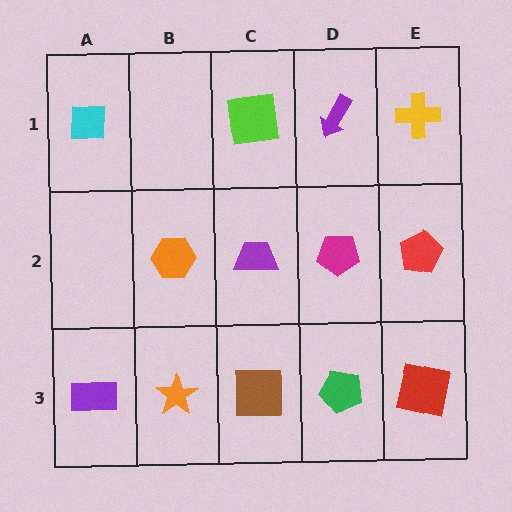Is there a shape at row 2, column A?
No, that cell is empty.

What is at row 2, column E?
A red pentagon.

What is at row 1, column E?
A yellow cross.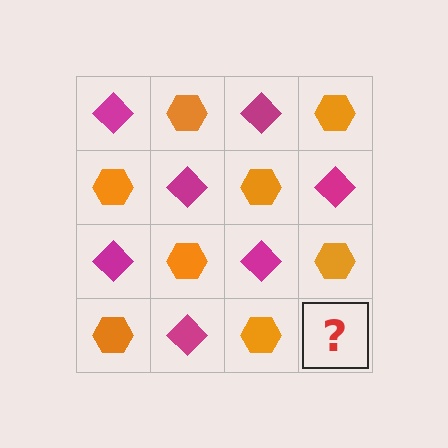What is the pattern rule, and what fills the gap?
The rule is that it alternates magenta diamond and orange hexagon in a checkerboard pattern. The gap should be filled with a magenta diamond.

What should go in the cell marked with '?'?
The missing cell should contain a magenta diamond.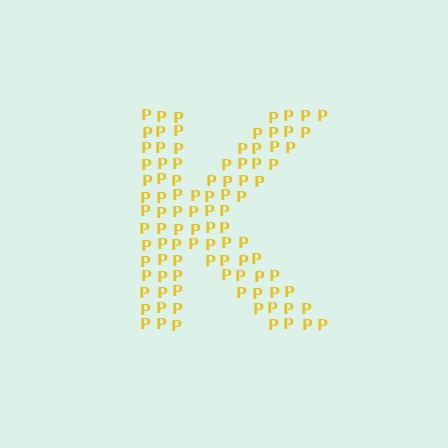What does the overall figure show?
The overall figure shows the letter K.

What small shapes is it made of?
It is made of small letter P's.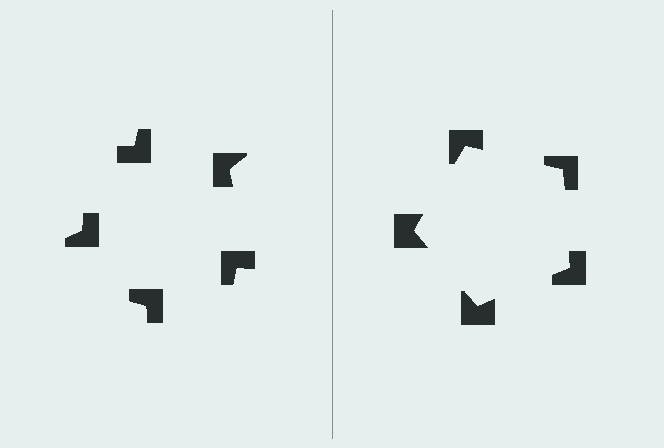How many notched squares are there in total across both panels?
10 — 5 on each side.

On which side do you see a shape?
An illusory pentagon appears on the right side. On the left side the wedge cuts are rotated, so no coherent shape forms.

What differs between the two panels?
The notched squares are positioned identically on both sides; only the wedge orientations differ. On the right they align to a pentagon; on the left they are misaligned.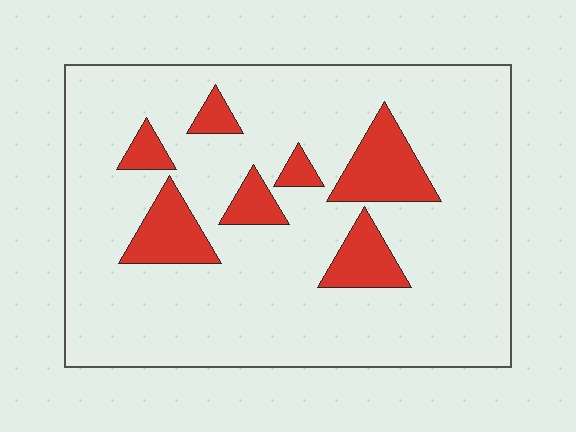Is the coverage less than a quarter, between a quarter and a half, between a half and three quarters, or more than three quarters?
Less than a quarter.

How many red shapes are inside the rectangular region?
7.